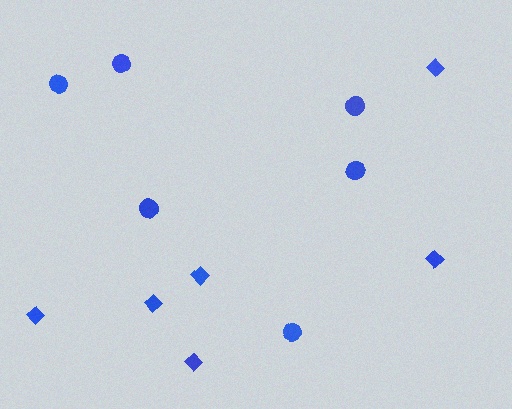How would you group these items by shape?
There are 2 groups: one group of circles (6) and one group of diamonds (6).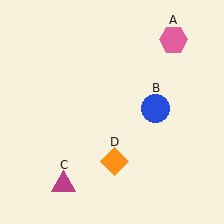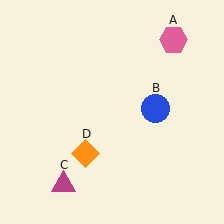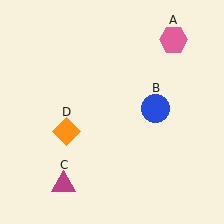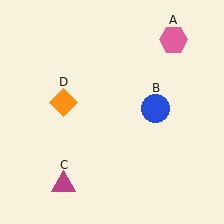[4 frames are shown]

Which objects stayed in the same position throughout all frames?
Pink hexagon (object A) and blue circle (object B) and magenta triangle (object C) remained stationary.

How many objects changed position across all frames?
1 object changed position: orange diamond (object D).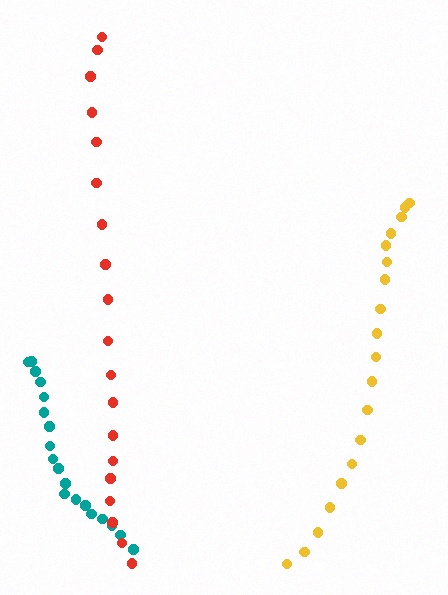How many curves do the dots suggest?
There are 3 distinct paths.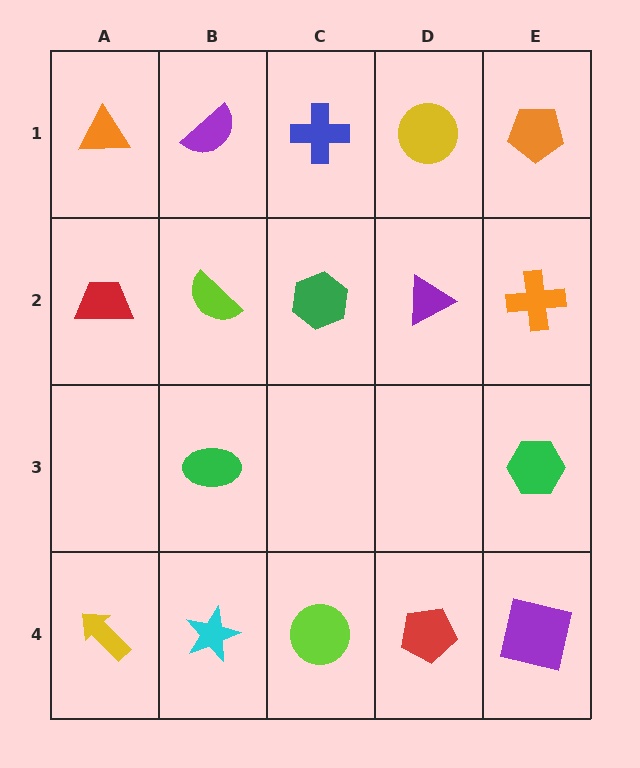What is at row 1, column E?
An orange pentagon.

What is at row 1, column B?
A purple semicircle.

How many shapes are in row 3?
2 shapes.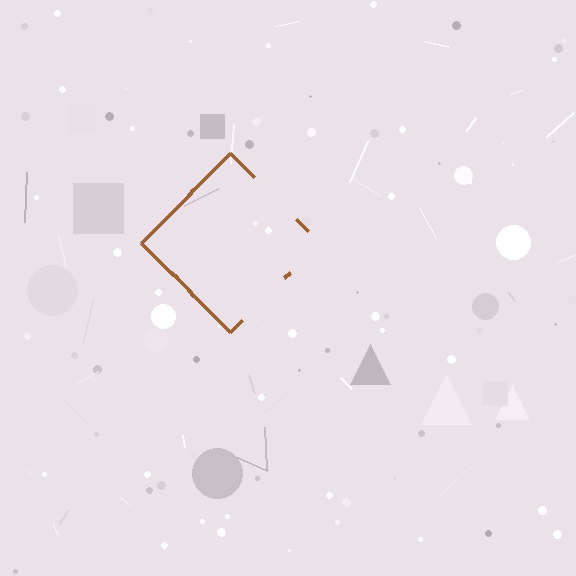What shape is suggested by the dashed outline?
The dashed outline suggests a diamond.